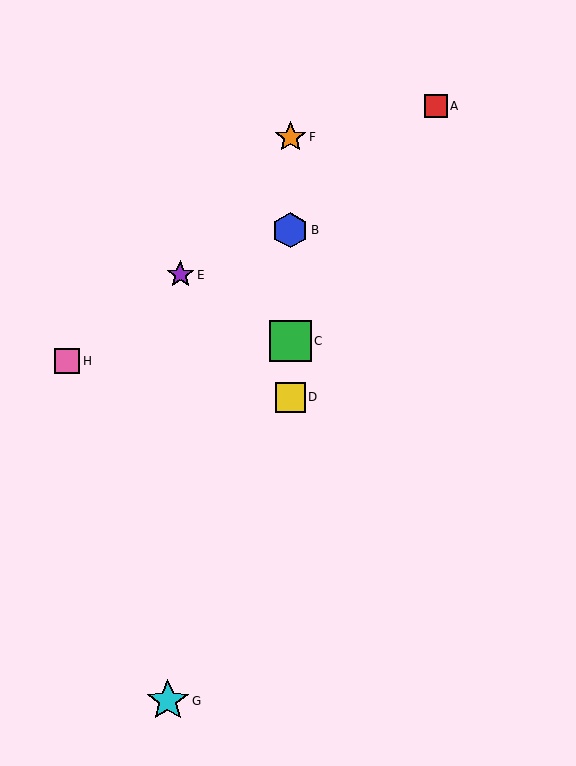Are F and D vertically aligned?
Yes, both are at x≈290.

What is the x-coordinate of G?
Object G is at x≈168.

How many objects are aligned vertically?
4 objects (B, C, D, F) are aligned vertically.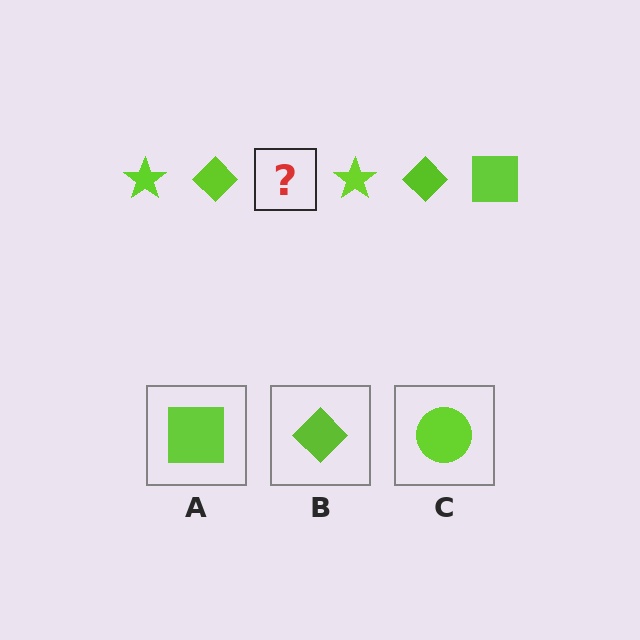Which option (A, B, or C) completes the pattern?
A.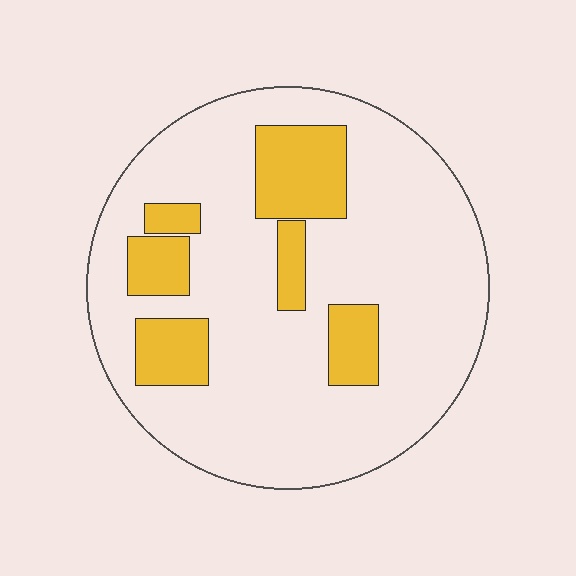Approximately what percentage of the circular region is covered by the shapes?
Approximately 20%.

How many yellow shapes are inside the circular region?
6.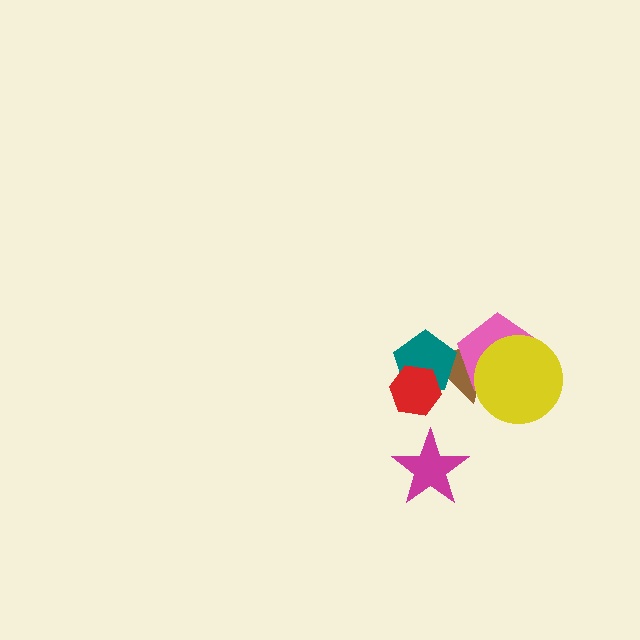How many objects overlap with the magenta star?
0 objects overlap with the magenta star.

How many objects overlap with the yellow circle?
2 objects overlap with the yellow circle.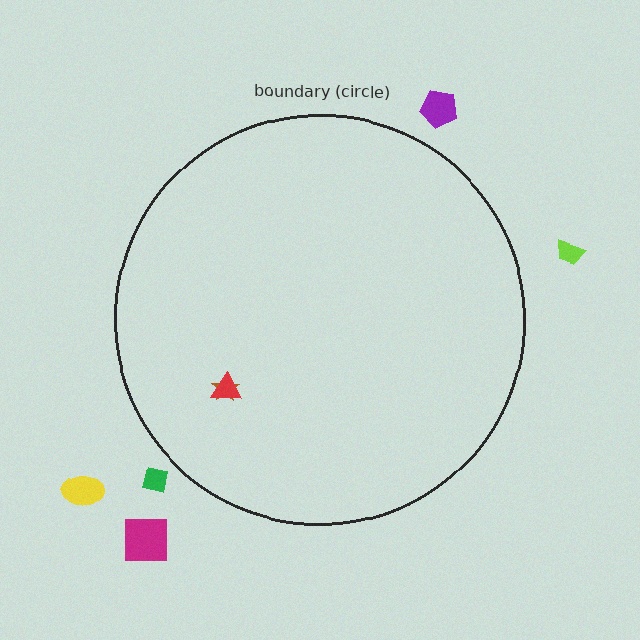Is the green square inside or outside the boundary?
Outside.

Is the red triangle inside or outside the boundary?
Inside.